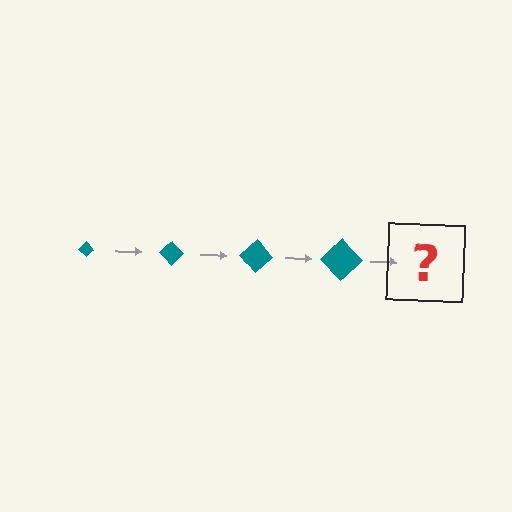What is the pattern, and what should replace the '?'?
The pattern is that the diamond gets progressively larger each step. The '?' should be a teal diamond, larger than the previous one.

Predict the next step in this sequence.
The next step is a teal diamond, larger than the previous one.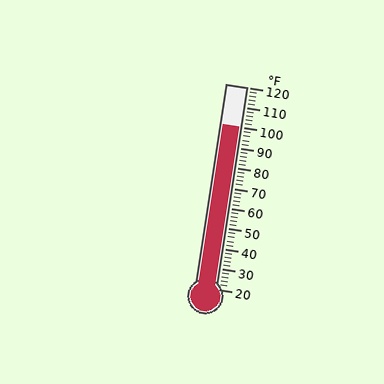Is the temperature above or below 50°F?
The temperature is above 50°F.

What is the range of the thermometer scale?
The thermometer scale ranges from 20°F to 120°F.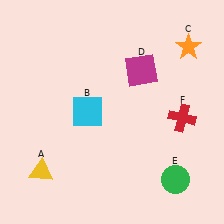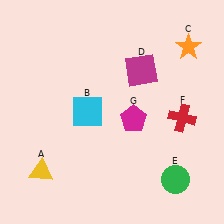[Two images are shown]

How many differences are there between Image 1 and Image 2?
There is 1 difference between the two images.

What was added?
A magenta pentagon (G) was added in Image 2.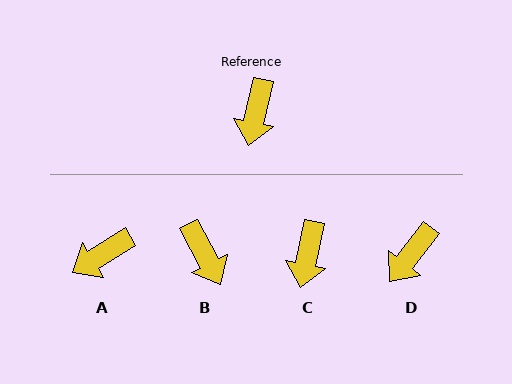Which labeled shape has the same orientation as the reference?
C.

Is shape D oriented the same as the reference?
No, it is off by about 26 degrees.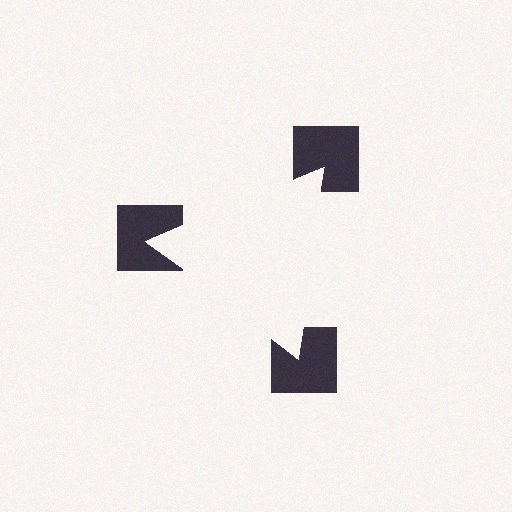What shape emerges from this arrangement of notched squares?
An illusory triangle — its edges are inferred from the aligned wedge cuts in the notched squares, not physically drawn.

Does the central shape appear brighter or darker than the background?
It typically appears slightly brighter than the background, even though no actual brightness change is drawn.